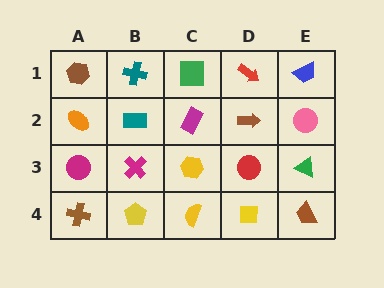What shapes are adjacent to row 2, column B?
A teal cross (row 1, column B), a magenta cross (row 3, column B), an orange ellipse (row 2, column A), a magenta rectangle (row 2, column C).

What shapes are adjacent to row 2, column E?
A blue trapezoid (row 1, column E), a green triangle (row 3, column E), a brown arrow (row 2, column D).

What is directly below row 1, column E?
A pink circle.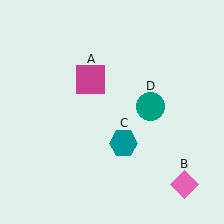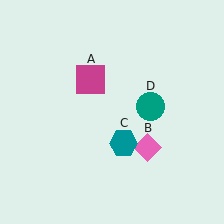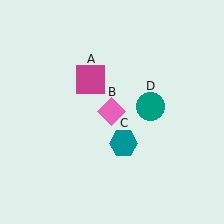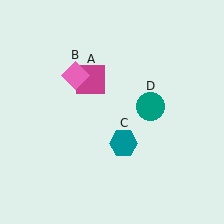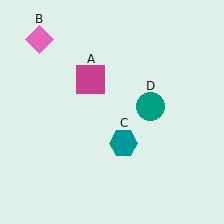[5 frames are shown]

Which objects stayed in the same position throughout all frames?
Magenta square (object A) and teal hexagon (object C) and teal circle (object D) remained stationary.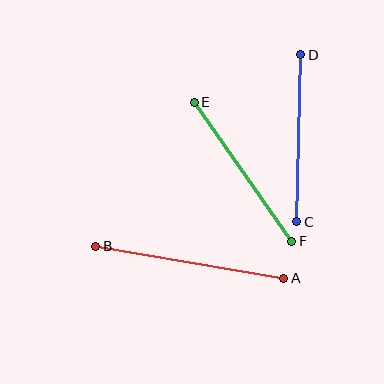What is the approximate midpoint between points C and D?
The midpoint is at approximately (299, 138) pixels.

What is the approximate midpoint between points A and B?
The midpoint is at approximately (190, 262) pixels.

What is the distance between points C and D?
The distance is approximately 167 pixels.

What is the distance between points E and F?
The distance is approximately 170 pixels.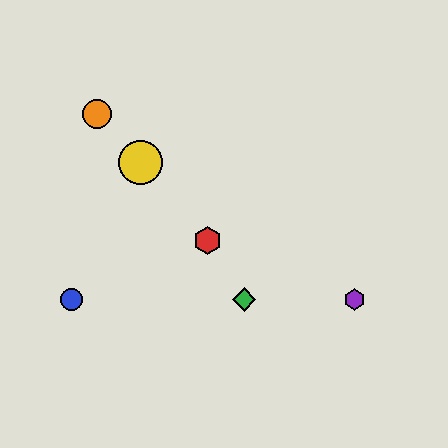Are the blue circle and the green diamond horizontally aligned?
Yes, both are at y≈299.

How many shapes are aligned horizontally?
3 shapes (the blue circle, the green diamond, the purple hexagon) are aligned horizontally.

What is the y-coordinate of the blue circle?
The blue circle is at y≈299.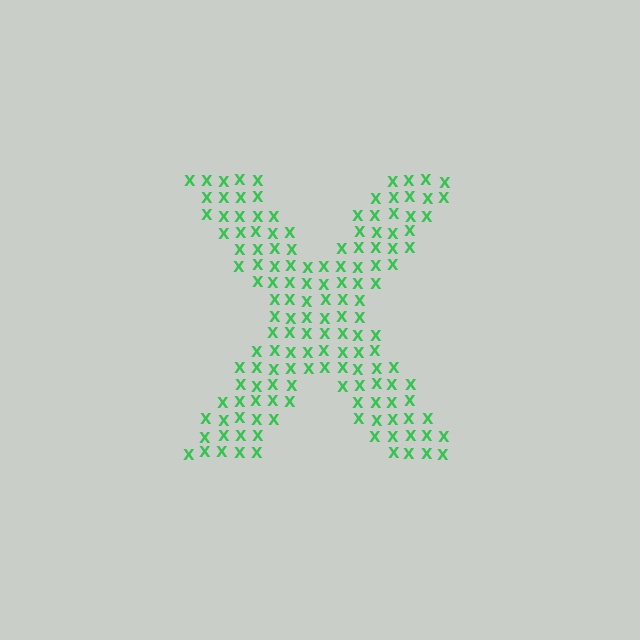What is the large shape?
The large shape is the letter X.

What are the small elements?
The small elements are letter X's.